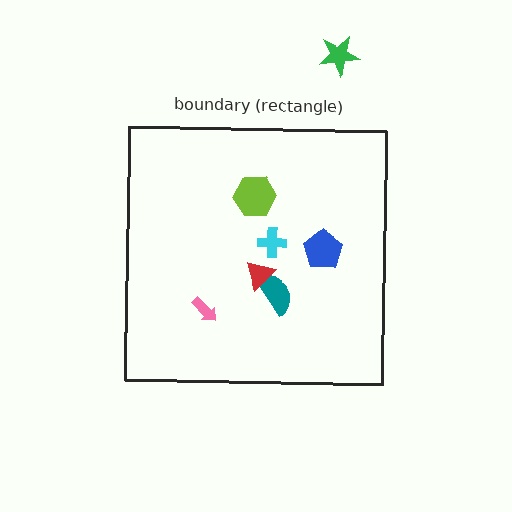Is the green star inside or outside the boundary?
Outside.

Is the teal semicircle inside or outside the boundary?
Inside.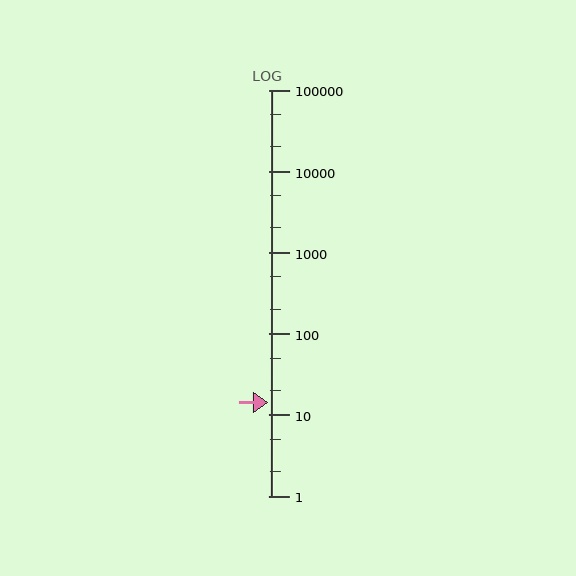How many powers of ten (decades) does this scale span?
The scale spans 5 decades, from 1 to 100000.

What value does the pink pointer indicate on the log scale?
The pointer indicates approximately 14.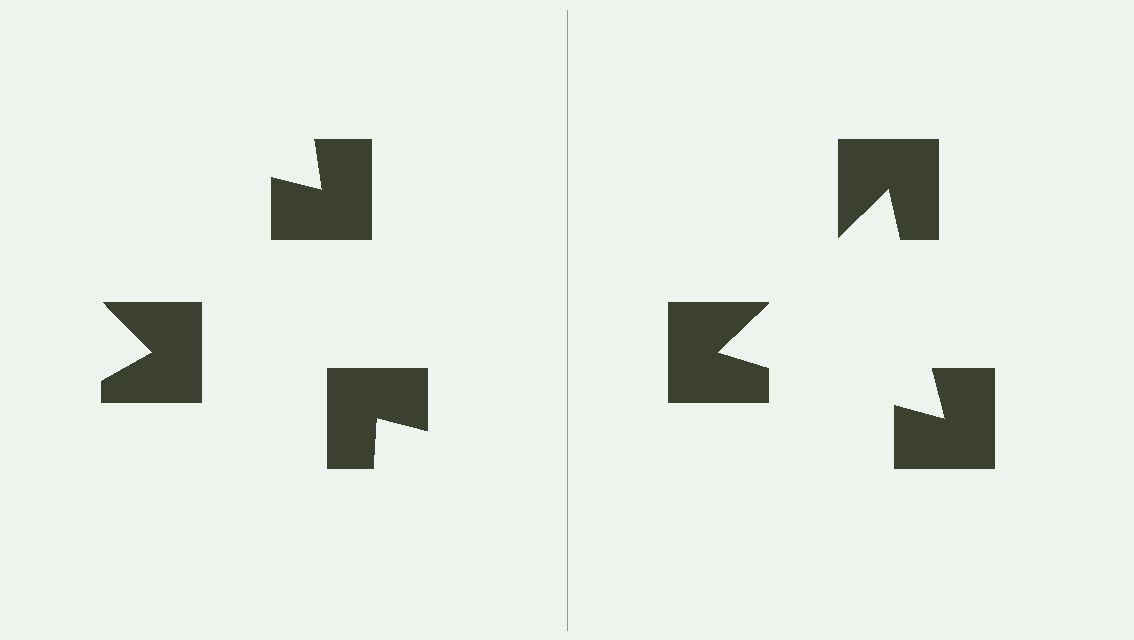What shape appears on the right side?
An illusory triangle.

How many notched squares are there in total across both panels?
6 — 3 on each side.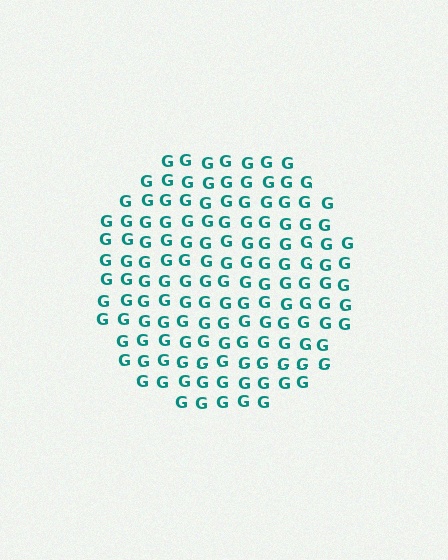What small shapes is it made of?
It is made of small letter G's.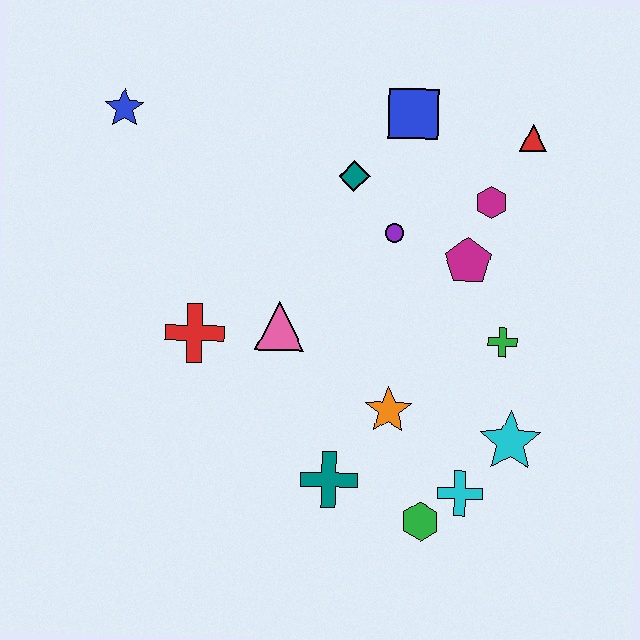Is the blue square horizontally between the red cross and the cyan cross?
Yes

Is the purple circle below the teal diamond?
Yes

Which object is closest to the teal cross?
The orange star is closest to the teal cross.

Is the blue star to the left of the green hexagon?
Yes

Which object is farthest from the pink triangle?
The red triangle is farthest from the pink triangle.